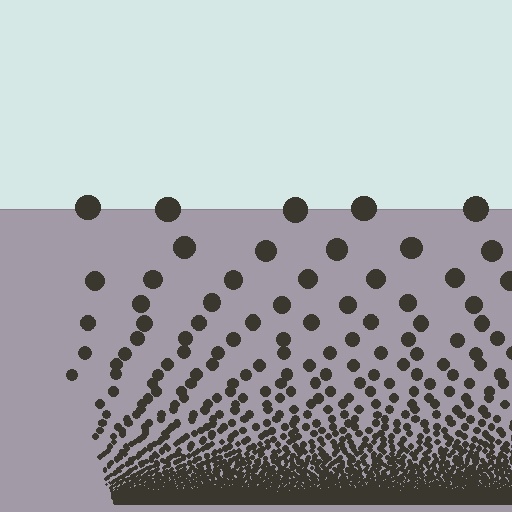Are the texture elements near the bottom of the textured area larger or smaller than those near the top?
Smaller. The gradient is inverted — elements near the bottom are smaller and denser.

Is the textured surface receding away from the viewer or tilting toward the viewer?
The surface appears to tilt toward the viewer. Texture elements get larger and sparser toward the top.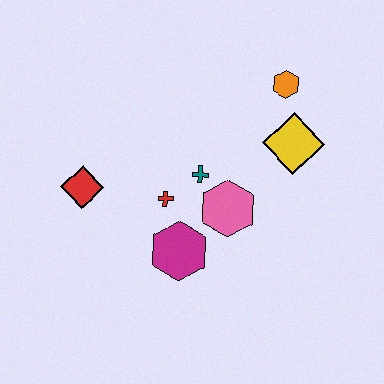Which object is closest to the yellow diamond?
The orange hexagon is closest to the yellow diamond.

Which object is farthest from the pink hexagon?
The red diamond is farthest from the pink hexagon.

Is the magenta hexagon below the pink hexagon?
Yes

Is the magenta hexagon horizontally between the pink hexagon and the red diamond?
Yes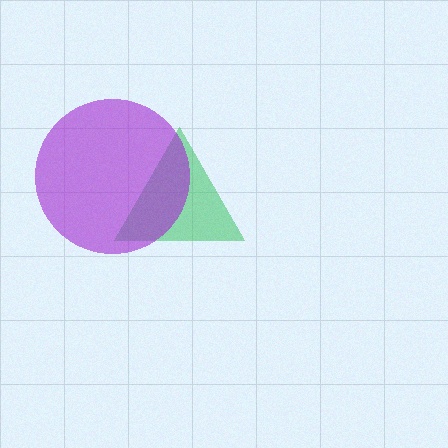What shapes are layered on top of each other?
The layered shapes are: a green triangle, a purple circle.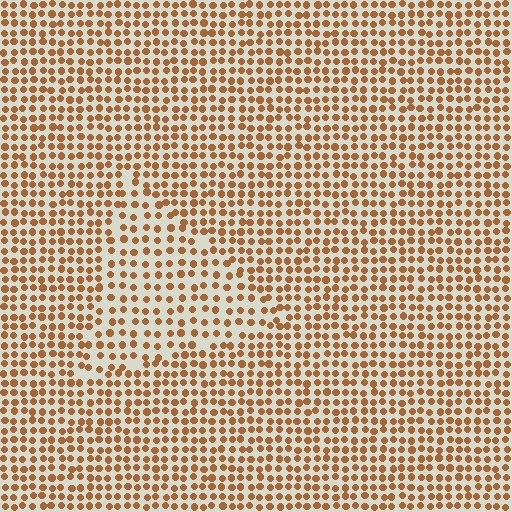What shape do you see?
I see a triangle.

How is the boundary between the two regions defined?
The boundary is defined by a change in element density (approximately 1.5x ratio). All elements are the same color, size, and shape.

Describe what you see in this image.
The image contains small brown elements arranged at two different densities. A triangle-shaped region is visible where the elements are less densely packed than the surrounding area.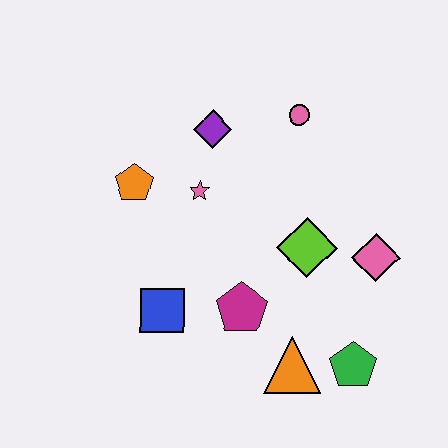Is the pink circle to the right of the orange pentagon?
Yes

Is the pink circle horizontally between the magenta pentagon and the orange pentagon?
No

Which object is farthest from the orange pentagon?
The green pentagon is farthest from the orange pentagon.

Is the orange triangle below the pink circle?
Yes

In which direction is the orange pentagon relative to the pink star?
The orange pentagon is to the left of the pink star.